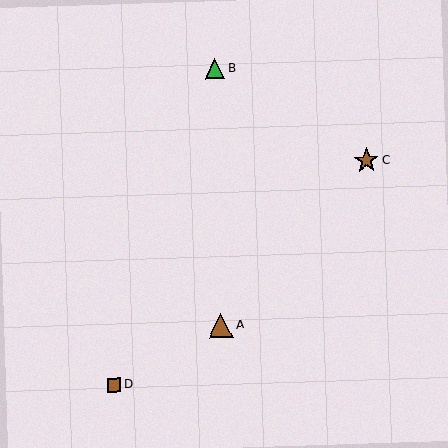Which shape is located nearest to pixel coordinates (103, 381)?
The brown square (labeled D) at (114, 385) is nearest to that location.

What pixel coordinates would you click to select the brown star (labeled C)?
Click at (366, 161) to select the brown star C.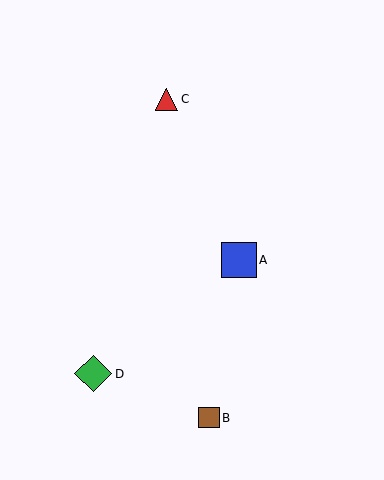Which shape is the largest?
The green diamond (labeled D) is the largest.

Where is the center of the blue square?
The center of the blue square is at (239, 260).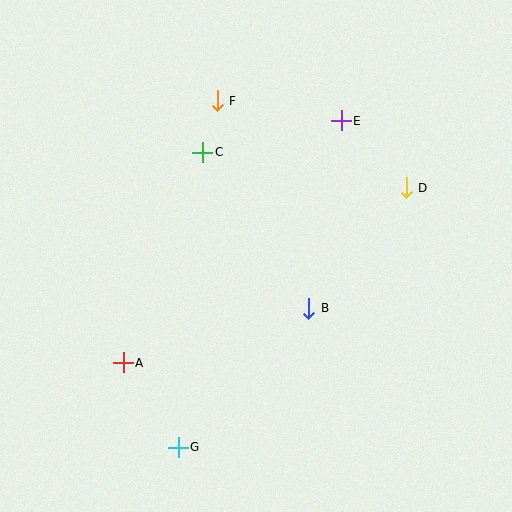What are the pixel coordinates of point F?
Point F is at (217, 101).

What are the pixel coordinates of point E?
Point E is at (341, 121).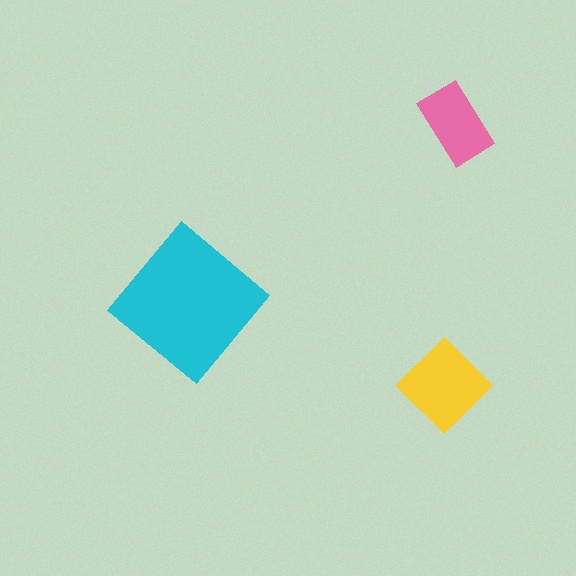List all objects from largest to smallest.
The cyan diamond, the yellow diamond, the pink rectangle.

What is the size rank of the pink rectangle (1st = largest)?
3rd.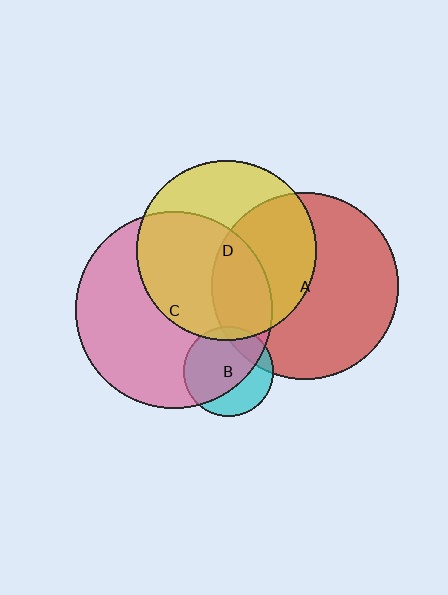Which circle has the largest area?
Circle C (pink).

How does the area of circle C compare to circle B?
Approximately 4.8 times.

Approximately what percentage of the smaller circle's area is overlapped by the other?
Approximately 70%.